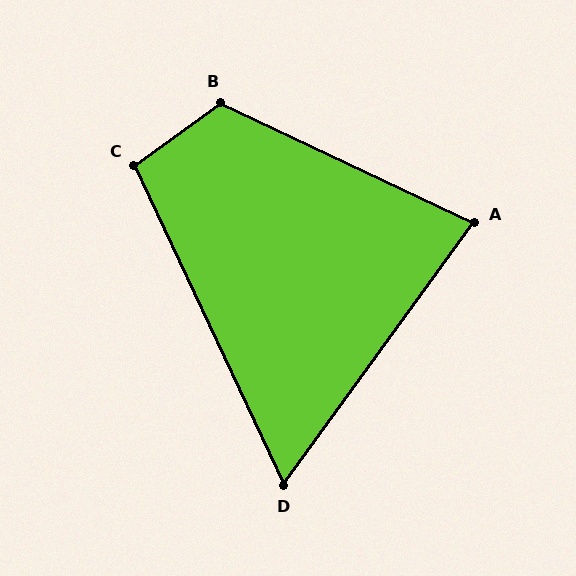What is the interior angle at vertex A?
Approximately 79 degrees (acute).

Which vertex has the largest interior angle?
B, at approximately 119 degrees.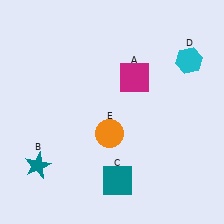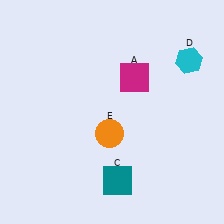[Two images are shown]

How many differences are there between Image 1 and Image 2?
There is 1 difference between the two images.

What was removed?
The teal star (B) was removed in Image 2.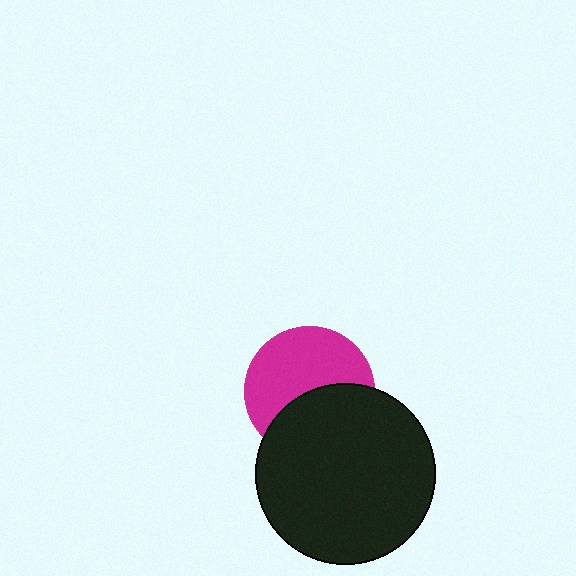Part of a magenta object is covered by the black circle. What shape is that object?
It is a circle.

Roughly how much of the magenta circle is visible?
About half of it is visible (roughly 57%).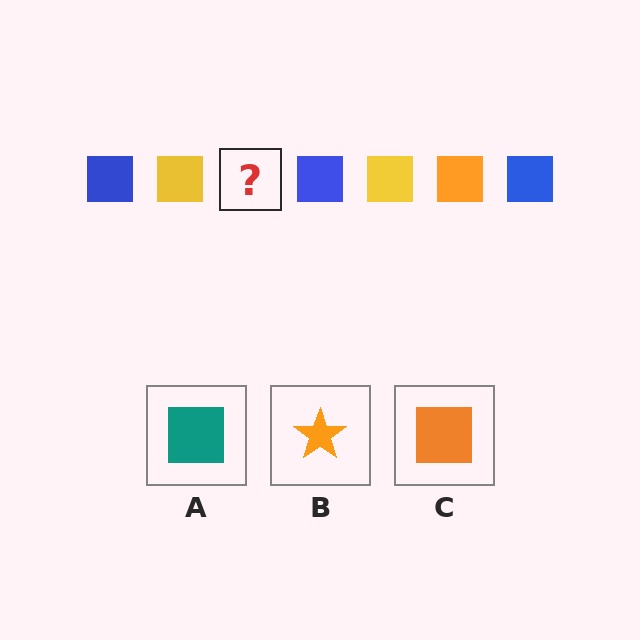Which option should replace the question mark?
Option C.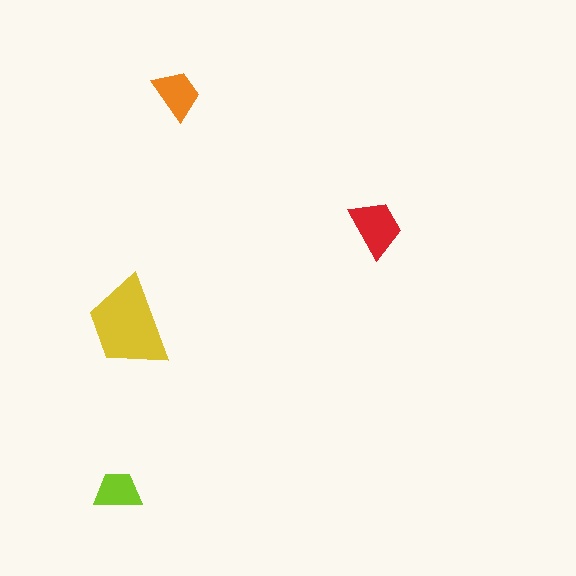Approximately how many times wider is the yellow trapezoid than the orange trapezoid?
About 2 times wider.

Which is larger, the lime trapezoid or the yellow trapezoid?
The yellow one.